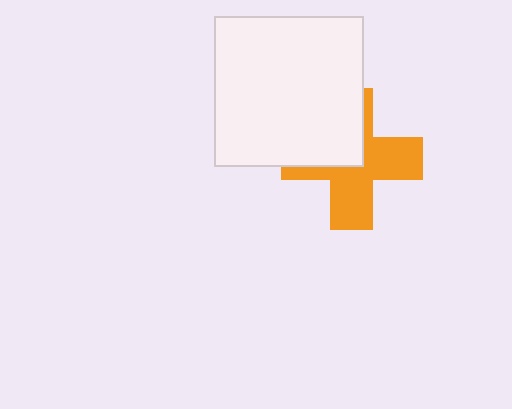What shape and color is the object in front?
The object in front is a white square.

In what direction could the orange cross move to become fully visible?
The orange cross could move toward the lower-right. That would shift it out from behind the white square entirely.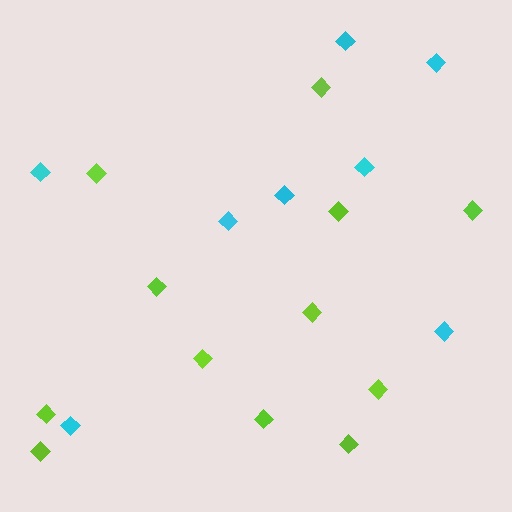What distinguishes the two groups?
There are 2 groups: one group of lime diamonds (12) and one group of cyan diamonds (8).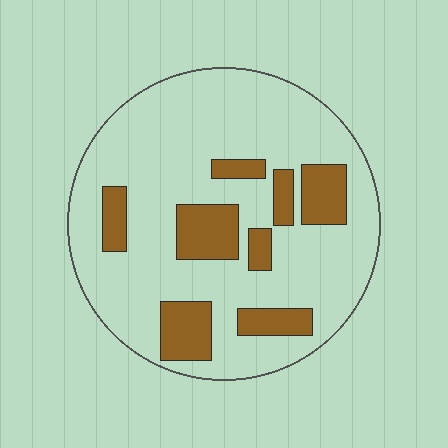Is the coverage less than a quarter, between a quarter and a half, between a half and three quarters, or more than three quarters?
Less than a quarter.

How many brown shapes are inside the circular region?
8.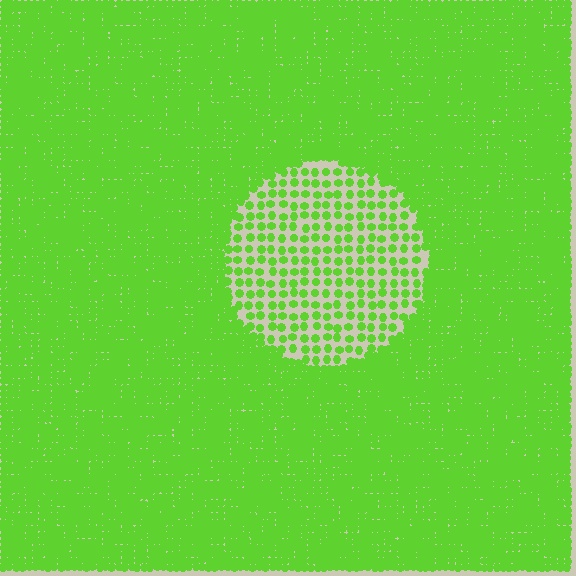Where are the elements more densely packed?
The elements are more densely packed outside the circle boundary.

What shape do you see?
I see a circle.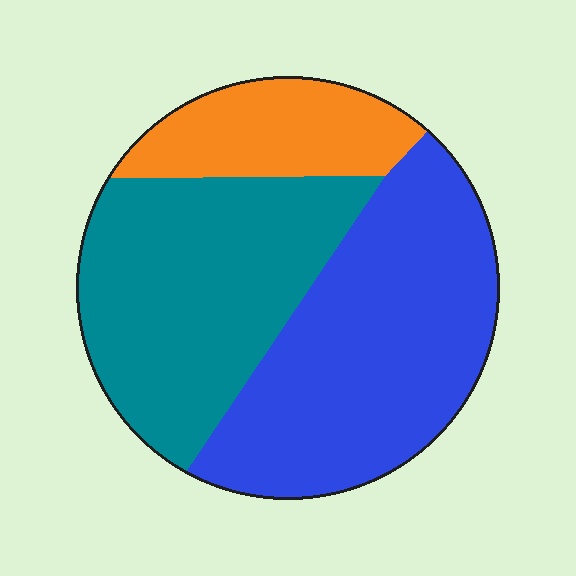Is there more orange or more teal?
Teal.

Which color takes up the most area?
Blue, at roughly 45%.